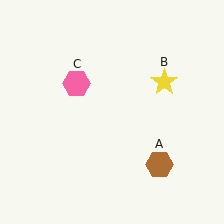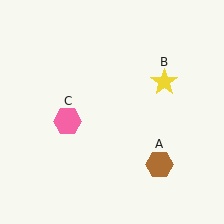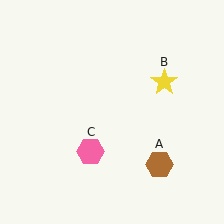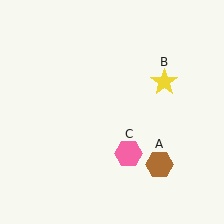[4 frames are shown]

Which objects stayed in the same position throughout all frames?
Brown hexagon (object A) and yellow star (object B) remained stationary.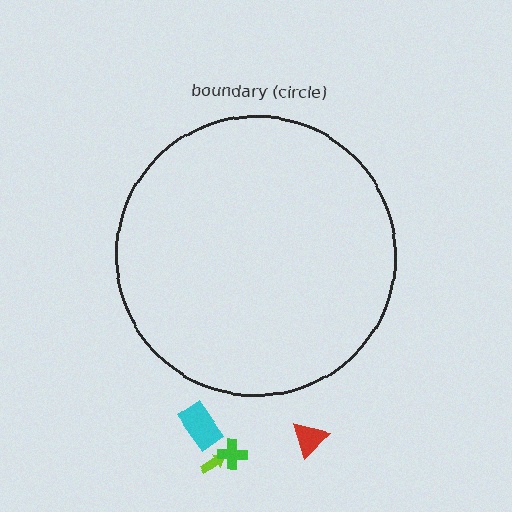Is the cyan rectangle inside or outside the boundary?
Outside.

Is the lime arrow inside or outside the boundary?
Outside.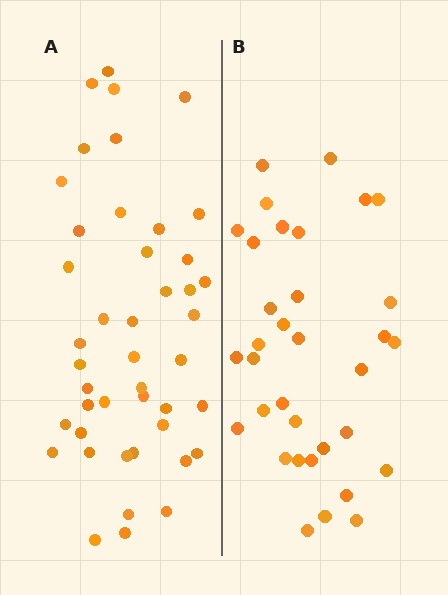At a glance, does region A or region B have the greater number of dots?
Region A (the left region) has more dots.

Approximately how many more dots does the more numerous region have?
Region A has roughly 10 or so more dots than region B.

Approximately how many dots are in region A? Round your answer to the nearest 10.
About 40 dots. (The exact count is 44, which rounds to 40.)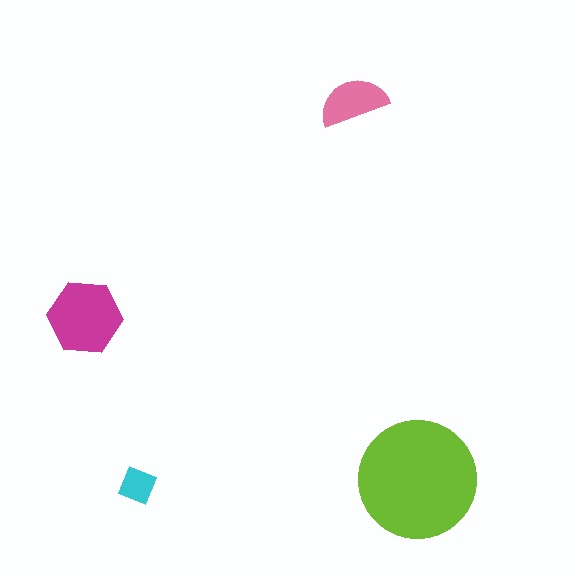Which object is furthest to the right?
The lime circle is rightmost.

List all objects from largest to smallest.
The lime circle, the magenta hexagon, the pink semicircle, the cyan diamond.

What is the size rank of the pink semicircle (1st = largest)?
3rd.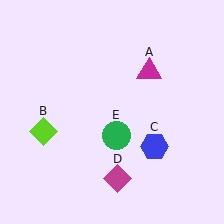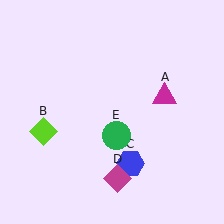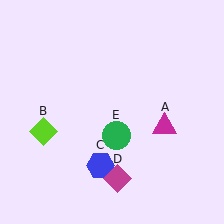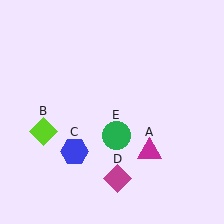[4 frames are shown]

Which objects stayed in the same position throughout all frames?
Lime diamond (object B) and magenta diamond (object D) and green circle (object E) remained stationary.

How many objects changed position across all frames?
2 objects changed position: magenta triangle (object A), blue hexagon (object C).